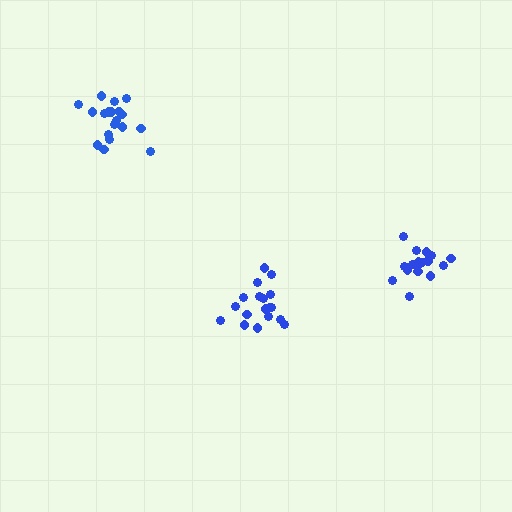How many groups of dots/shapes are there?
There are 3 groups.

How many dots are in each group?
Group 1: 18 dots, Group 2: 17 dots, Group 3: 19 dots (54 total).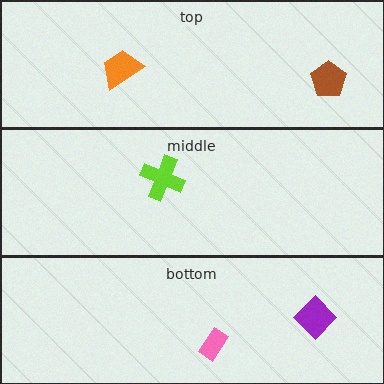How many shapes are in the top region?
2.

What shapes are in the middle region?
The lime cross.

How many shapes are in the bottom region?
2.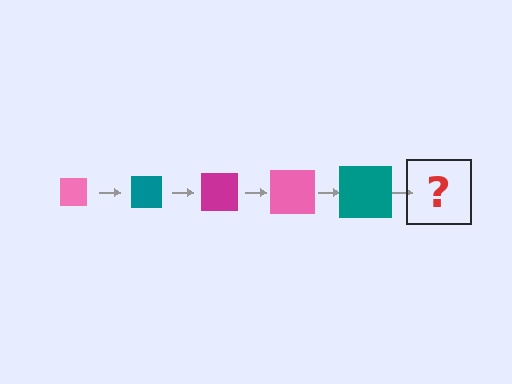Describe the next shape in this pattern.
It should be a magenta square, larger than the previous one.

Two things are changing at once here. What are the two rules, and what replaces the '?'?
The two rules are that the square grows larger each step and the color cycles through pink, teal, and magenta. The '?' should be a magenta square, larger than the previous one.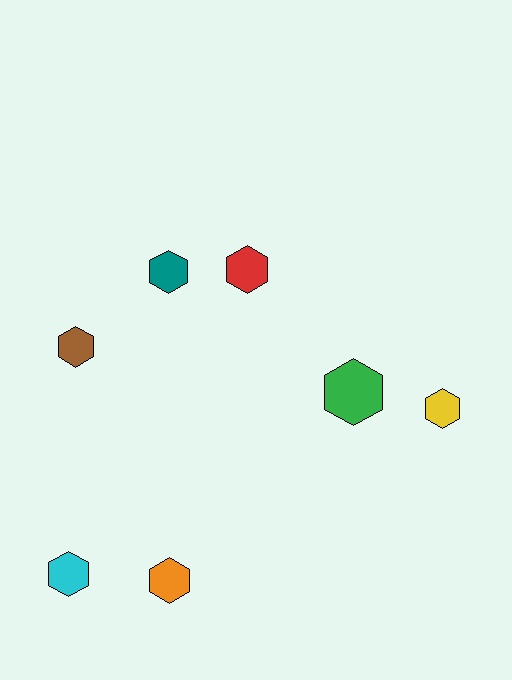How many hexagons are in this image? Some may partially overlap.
There are 7 hexagons.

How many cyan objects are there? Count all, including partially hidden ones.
There is 1 cyan object.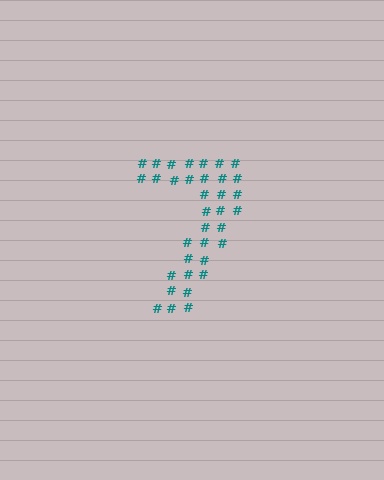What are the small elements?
The small elements are hash symbols.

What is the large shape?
The large shape is the digit 7.